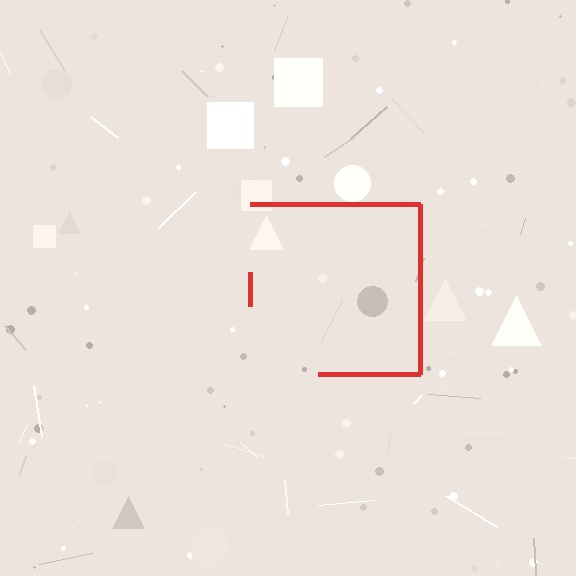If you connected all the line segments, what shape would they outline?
They would outline a square.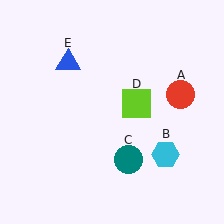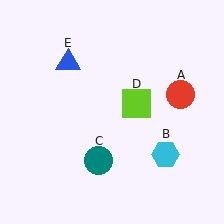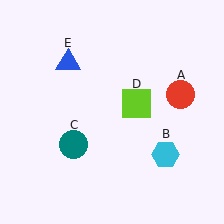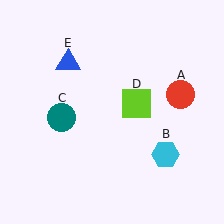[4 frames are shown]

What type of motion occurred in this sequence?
The teal circle (object C) rotated clockwise around the center of the scene.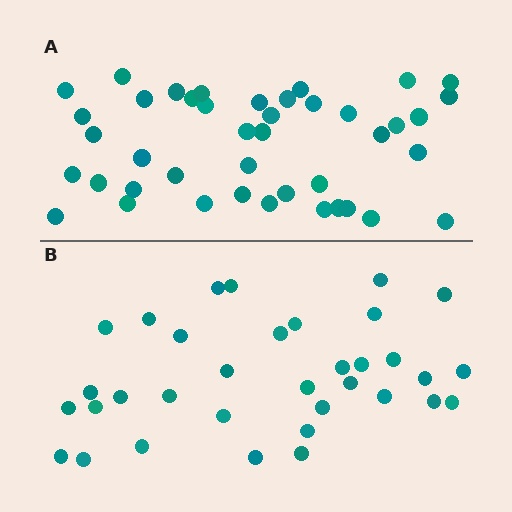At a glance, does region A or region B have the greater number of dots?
Region A (the top region) has more dots.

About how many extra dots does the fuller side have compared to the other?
Region A has roughly 8 or so more dots than region B.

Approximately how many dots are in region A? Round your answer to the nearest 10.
About 40 dots. (The exact count is 42, which rounds to 40.)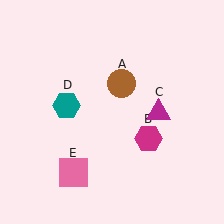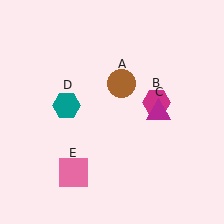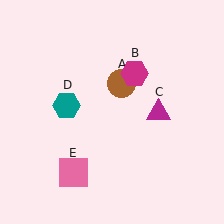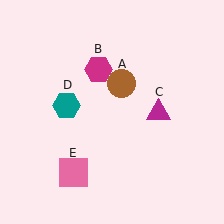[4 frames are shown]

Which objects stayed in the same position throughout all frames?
Brown circle (object A) and magenta triangle (object C) and teal hexagon (object D) and pink square (object E) remained stationary.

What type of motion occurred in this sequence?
The magenta hexagon (object B) rotated counterclockwise around the center of the scene.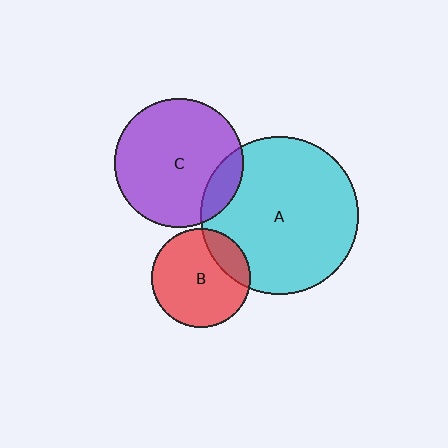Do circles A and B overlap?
Yes.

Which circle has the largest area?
Circle A (cyan).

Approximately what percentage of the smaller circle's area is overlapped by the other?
Approximately 20%.